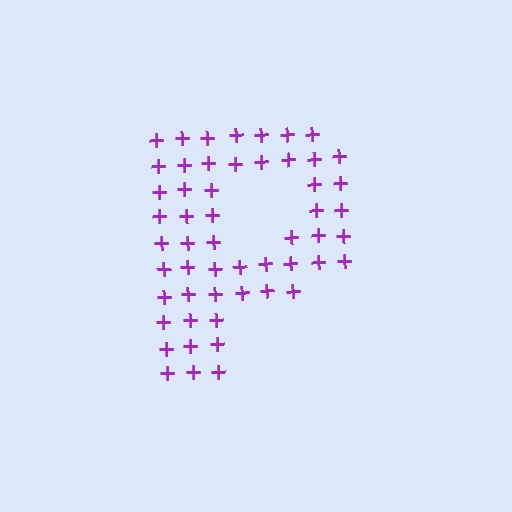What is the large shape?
The large shape is the letter P.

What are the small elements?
The small elements are plus signs.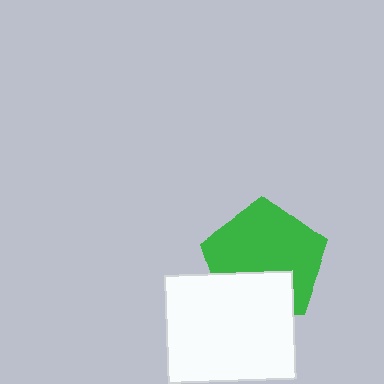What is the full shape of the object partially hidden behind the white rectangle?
The partially hidden object is a green pentagon.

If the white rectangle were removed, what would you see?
You would see the complete green pentagon.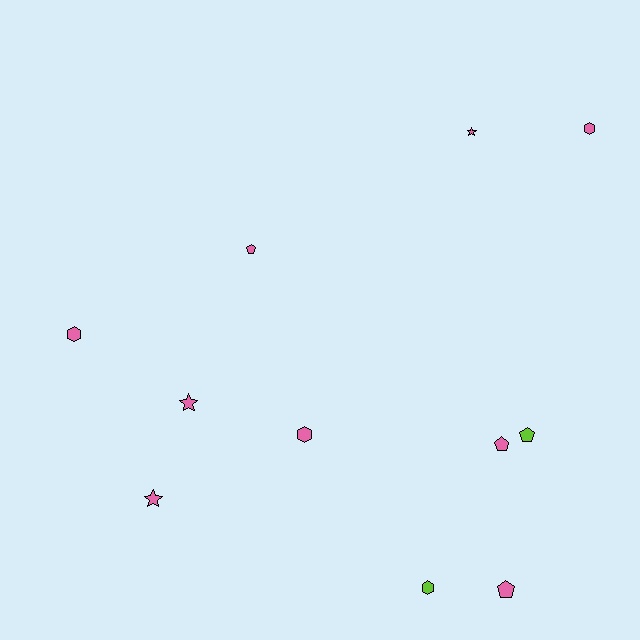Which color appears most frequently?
Pink, with 9 objects.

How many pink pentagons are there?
There are 3 pink pentagons.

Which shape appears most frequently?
Pentagon, with 4 objects.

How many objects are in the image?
There are 11 objects.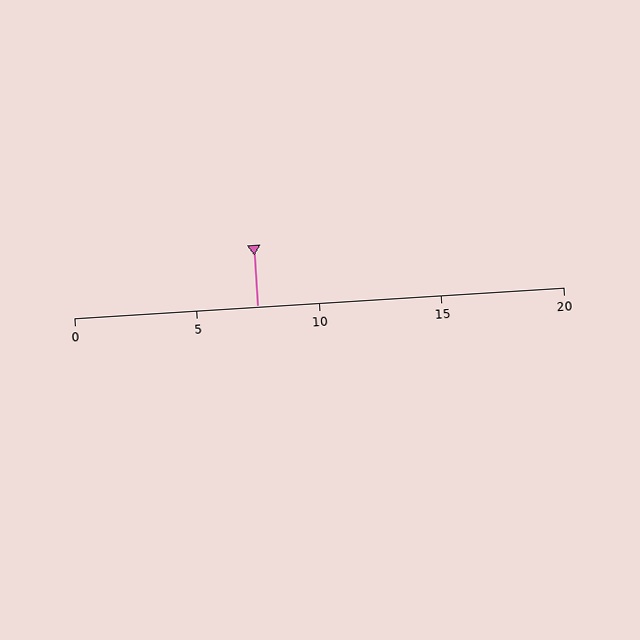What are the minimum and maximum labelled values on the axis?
The axis runs from 0 to 20.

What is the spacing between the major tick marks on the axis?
The major ticks are spaced 5 apart.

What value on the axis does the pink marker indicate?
The marker indicates approximately 7.5.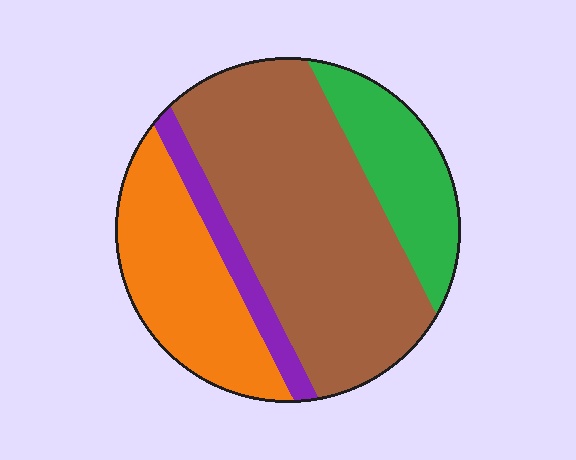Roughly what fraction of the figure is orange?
Orange takes up about one quarter (1/4) of the figure.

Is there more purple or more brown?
Brown.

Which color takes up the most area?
Brown, at roughly 50%.